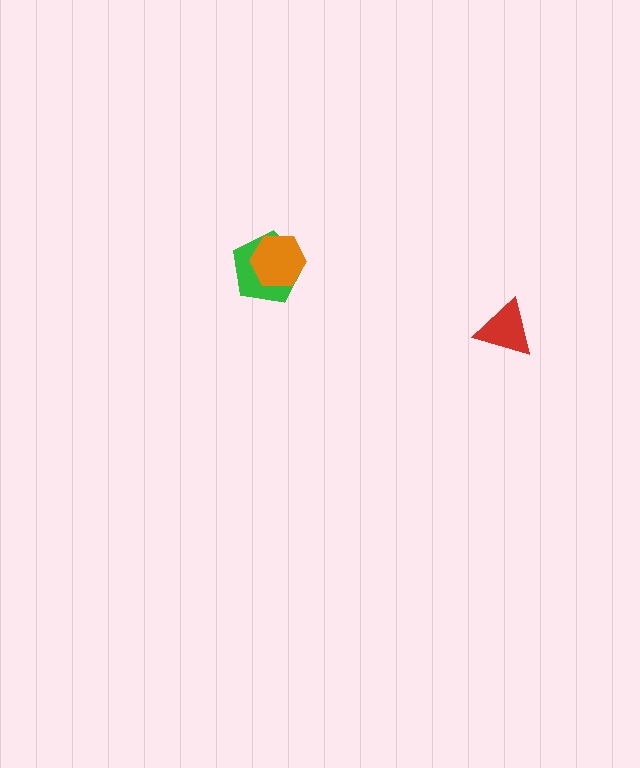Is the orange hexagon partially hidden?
No, no other shape covers it.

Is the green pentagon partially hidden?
Yes, it is partially covered by another shape.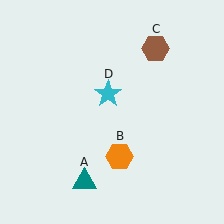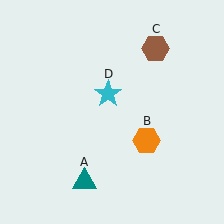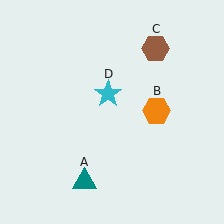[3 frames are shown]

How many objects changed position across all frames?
1 object changed position: orange hexagon (object B).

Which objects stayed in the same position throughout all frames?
Teal triangle (object A) and brown hexagon (object C) and cyan star (object D) remained stationary.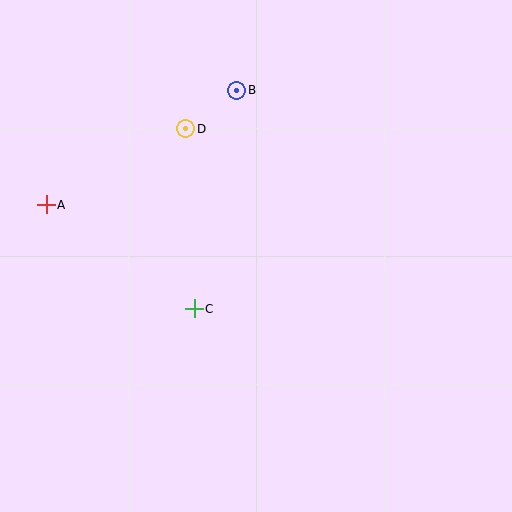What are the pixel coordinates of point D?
Point D is at (186, 129).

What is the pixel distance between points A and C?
The distance between A and C is 181 pixels.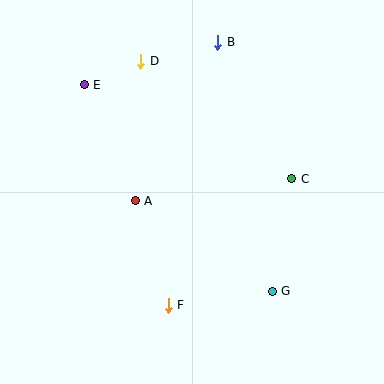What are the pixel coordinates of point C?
Point C is at (292, 179).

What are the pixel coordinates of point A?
Point A is at (135, 201).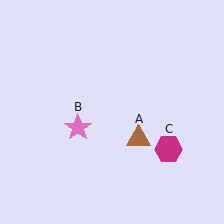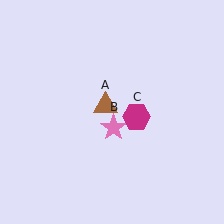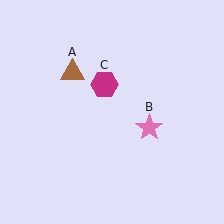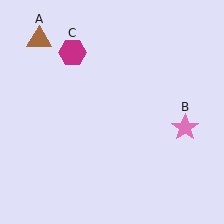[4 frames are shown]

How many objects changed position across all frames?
3 objects changed position: brown triangle (object A), pink star (object B), magenta hexagon (object C).